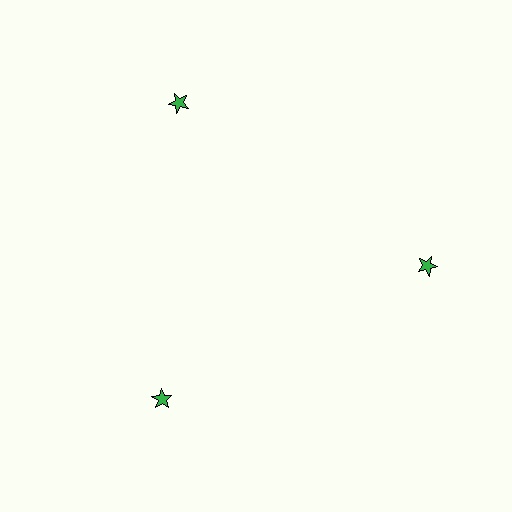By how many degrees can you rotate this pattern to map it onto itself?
The pattern maps onto itself every 120 degrees of rotation.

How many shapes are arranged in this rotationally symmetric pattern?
There are 3 shapes, arranged in 3 groups of 1.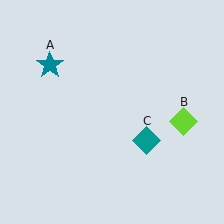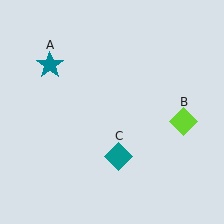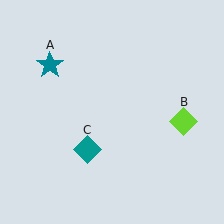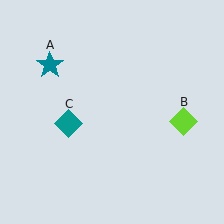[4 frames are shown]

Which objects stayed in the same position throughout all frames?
Teal star (object A) and lime diamond (object B) remained stationary.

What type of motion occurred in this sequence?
The teal diamond (object C) rotated clockwise around the center of the scene.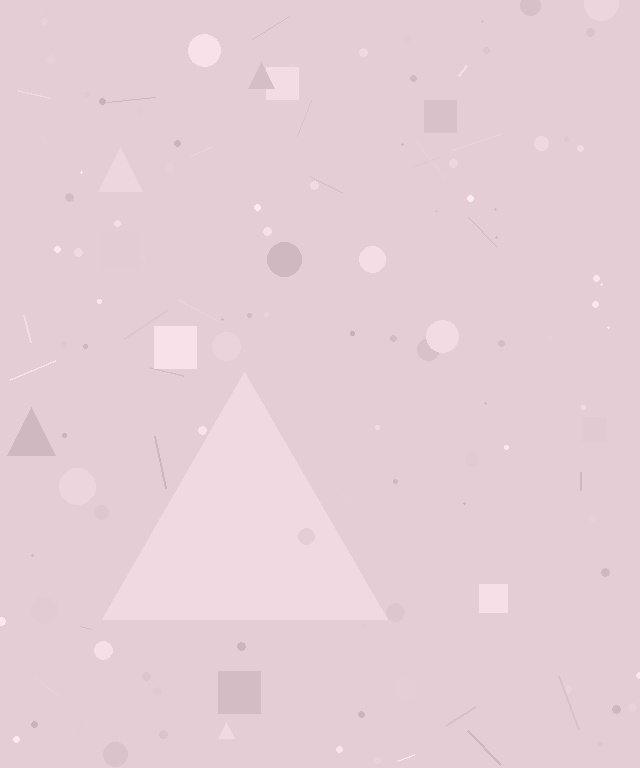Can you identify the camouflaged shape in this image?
The camouflaged shape is a triangle.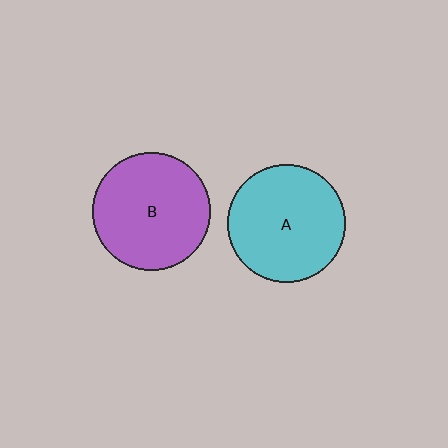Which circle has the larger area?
Circle A (cyan).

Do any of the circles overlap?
No, none of the circles overlap.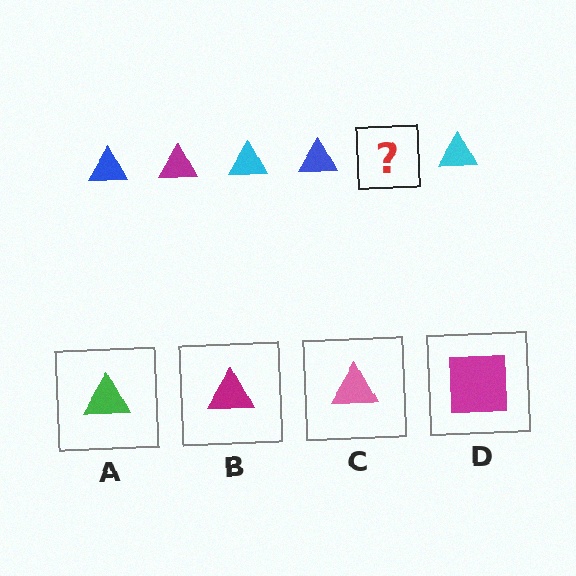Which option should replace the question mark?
Option B.